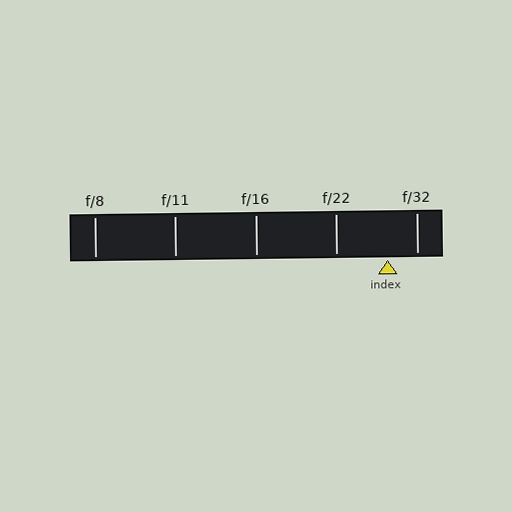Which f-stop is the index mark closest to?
The index mark is closest to f/32.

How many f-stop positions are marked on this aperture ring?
There are 5 f-stop positions marked.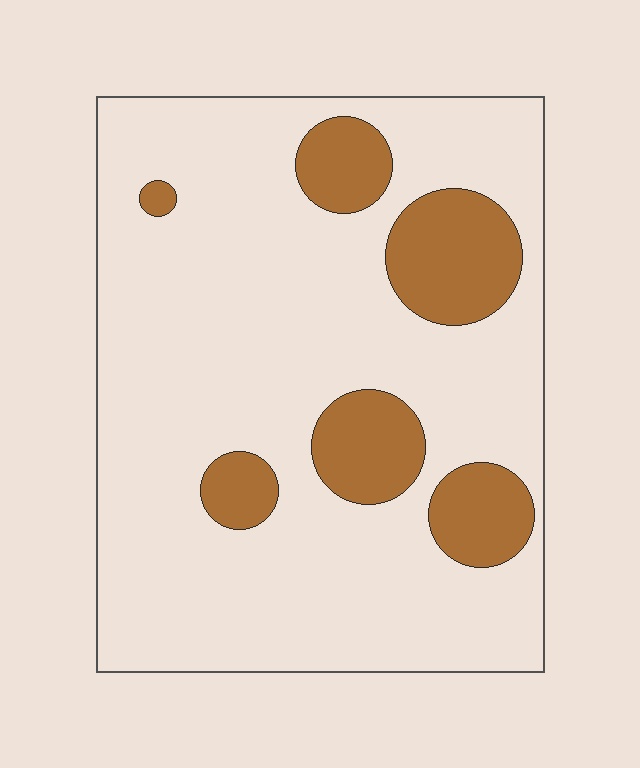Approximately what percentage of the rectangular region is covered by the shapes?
Approximately 20%.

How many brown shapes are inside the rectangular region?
6.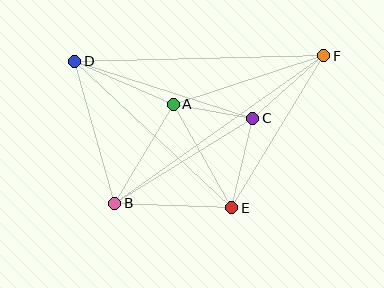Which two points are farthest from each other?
Points B and F are farthest from each other.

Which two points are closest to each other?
Points A and C are closest to each other.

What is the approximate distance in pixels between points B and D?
The distance between B and D is approximately 148 pixels.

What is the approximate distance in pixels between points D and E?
The distance between D and E is approximately 214 pixels.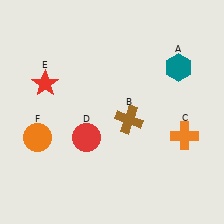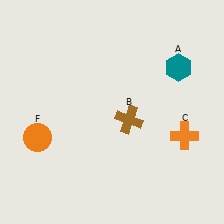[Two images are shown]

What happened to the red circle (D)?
The red circle (D) was removed in Image 2. It was in the bottom-left area of Image 1.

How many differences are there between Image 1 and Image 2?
There are 2 differences between the two images.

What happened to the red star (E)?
The red star (E) was removed in Image 2. It was in the top-left area of Image 1.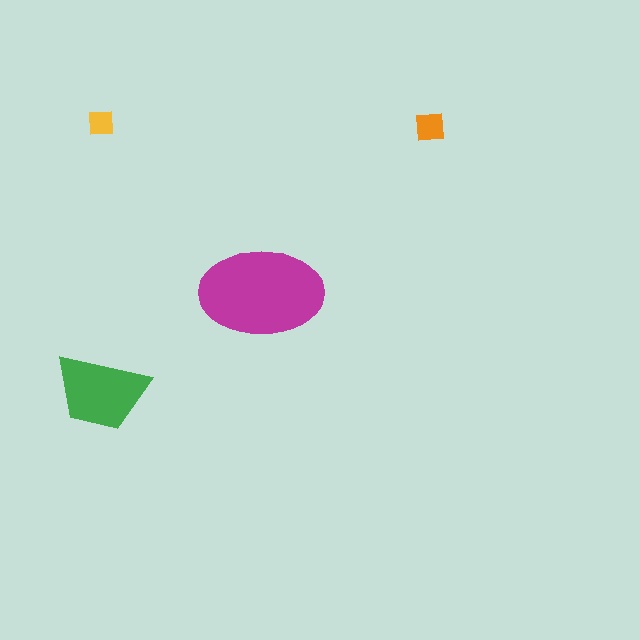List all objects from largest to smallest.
The magenta ellipse, the green trapezoid, the orange square, the yellow square.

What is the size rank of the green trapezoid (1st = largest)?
2nd.